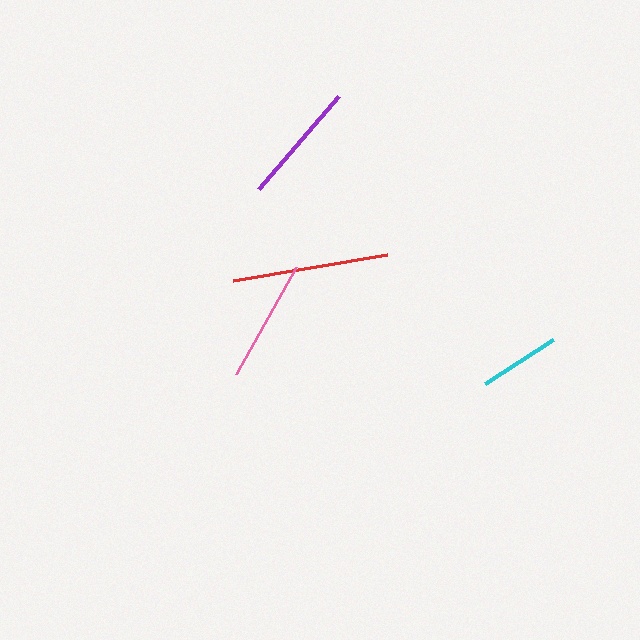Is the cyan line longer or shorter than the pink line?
The pink line is longer than the cyan line.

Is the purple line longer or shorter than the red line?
The red line is longer than the purple line.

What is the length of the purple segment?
The purple segment is approximately 123 pixels long.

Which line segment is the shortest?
The cyan line is the shortest at approximately 81 pixels.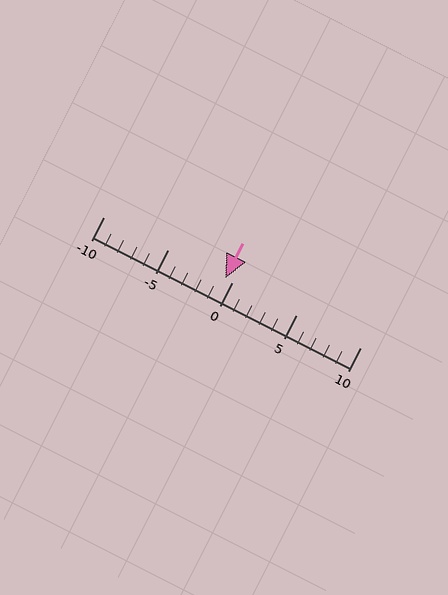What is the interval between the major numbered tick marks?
The major tick marks are spaced 5 units apart.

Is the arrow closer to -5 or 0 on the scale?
The arrow is closer to 0.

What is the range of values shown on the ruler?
The ruler shows values from -10 to 10.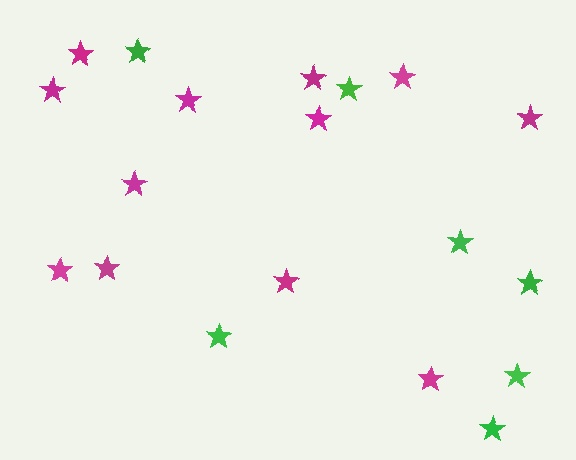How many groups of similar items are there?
There are 2 groups: one group of magenta stars (12) and one group of green stars (7).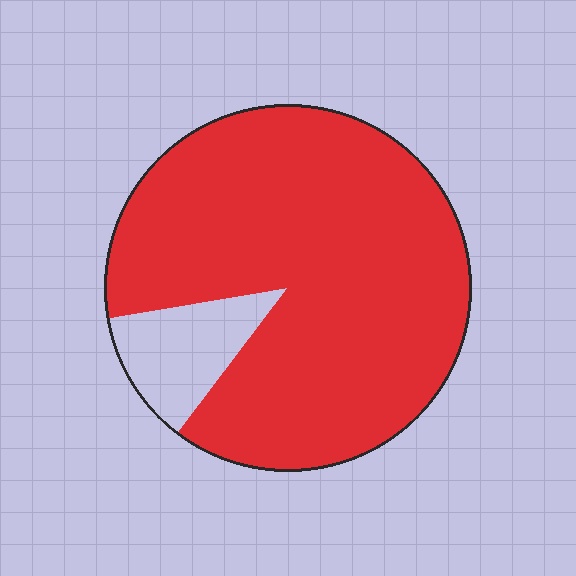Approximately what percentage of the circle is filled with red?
Approximately 90%.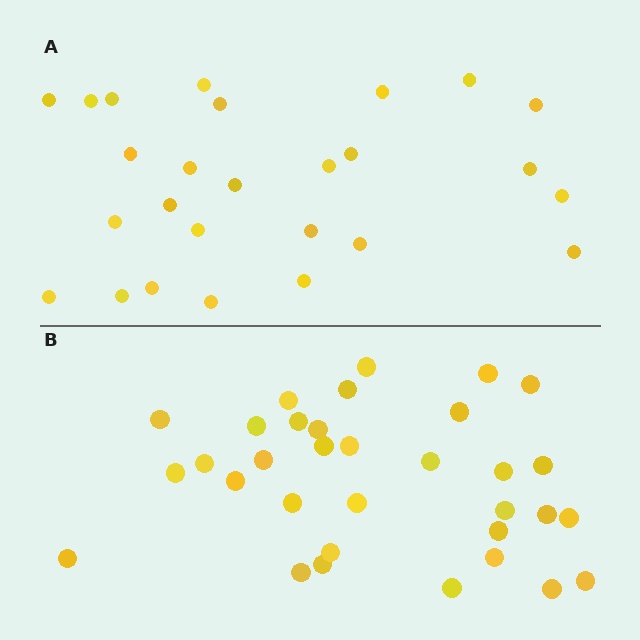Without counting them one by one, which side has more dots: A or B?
Region B (the bottom region) has more dots.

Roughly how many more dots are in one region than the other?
Region B has roughly 8 or so more dots than region A.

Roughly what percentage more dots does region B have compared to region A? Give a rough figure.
About 25% more.